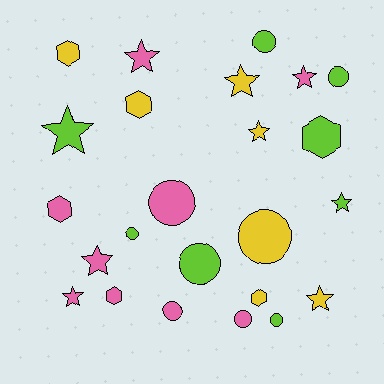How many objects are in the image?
There are 24 objects.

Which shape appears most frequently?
Circle, with 9 objects.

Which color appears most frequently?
Pink, with 9 objects.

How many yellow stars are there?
There are 3 yellow stars.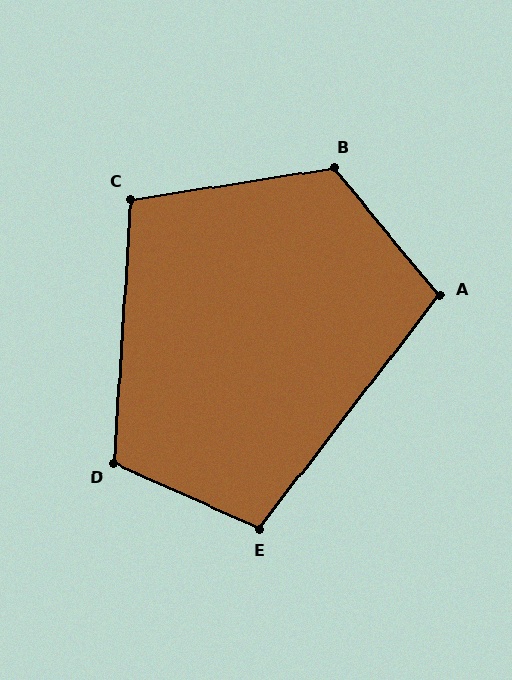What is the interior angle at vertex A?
Approximately 103 degrees (obtuse).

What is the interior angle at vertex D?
Approximately 110 degrees (obtuse).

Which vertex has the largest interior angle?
B, at approximately 121 degrees.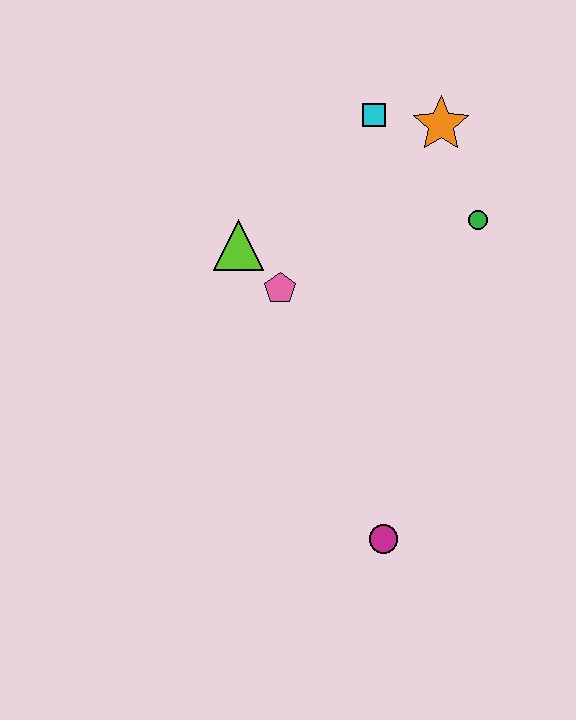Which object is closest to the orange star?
The cyan square is closest to the orange star.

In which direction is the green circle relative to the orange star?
The green circle is below the orange star.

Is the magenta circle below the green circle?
Yes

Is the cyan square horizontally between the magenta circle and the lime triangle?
Yes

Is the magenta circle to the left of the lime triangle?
No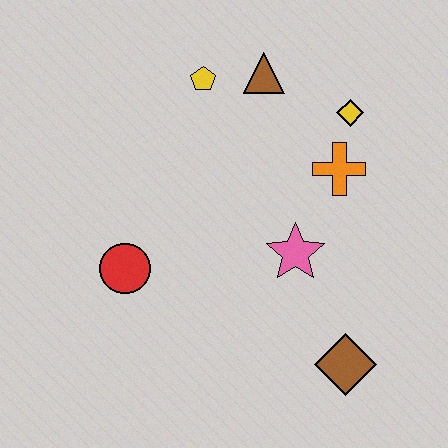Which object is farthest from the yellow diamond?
The red circle is farthest from the yellow diamond.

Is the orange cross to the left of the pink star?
No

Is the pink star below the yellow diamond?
Yes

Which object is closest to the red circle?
The pink star is closest to the red circle.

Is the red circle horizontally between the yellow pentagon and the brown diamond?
No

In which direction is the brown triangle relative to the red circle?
The brown triangle is above the red circle.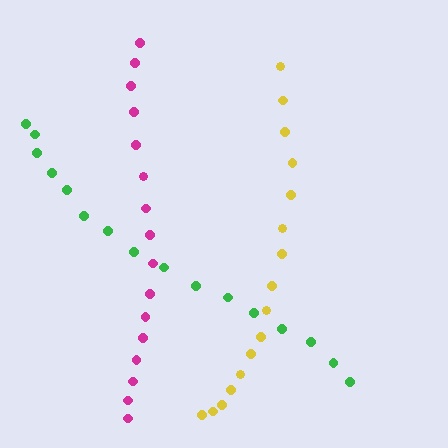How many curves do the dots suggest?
There are 3 distinct paths.